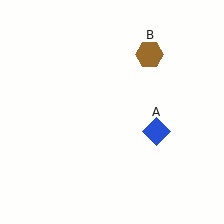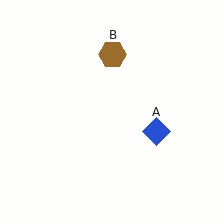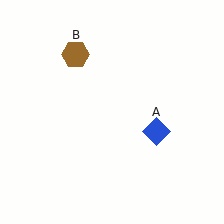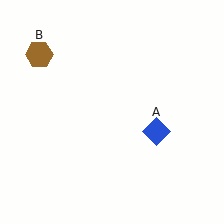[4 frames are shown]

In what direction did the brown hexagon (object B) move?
The brown hexagon (object B) moved left.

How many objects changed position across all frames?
1 object changed position: brown hexagon (object B).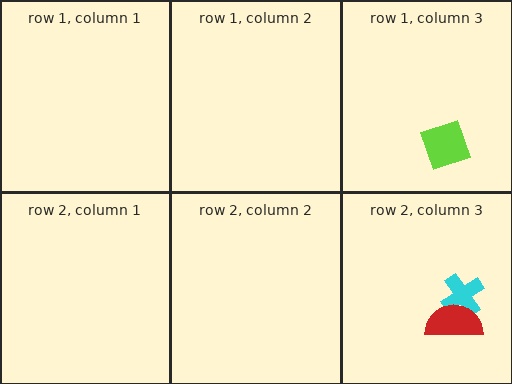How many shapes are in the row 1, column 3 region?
1.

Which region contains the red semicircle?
The row 2, column 3 region.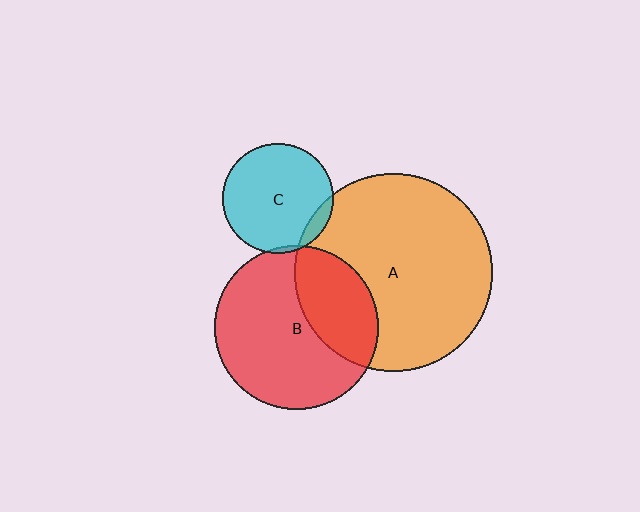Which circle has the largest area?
Circle A (orange).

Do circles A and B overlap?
Yes.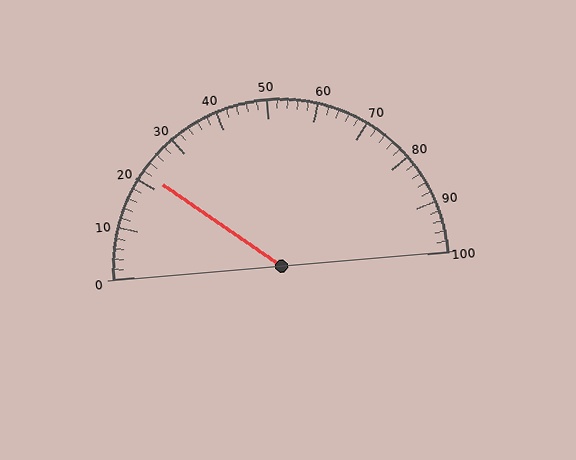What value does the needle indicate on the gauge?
The needle indicates approximately 22.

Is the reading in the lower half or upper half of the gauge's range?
The reading is in the lower half of the range (0 to 100).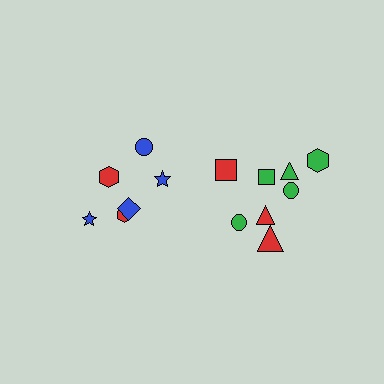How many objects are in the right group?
There are 8 objects.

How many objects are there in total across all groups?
There are 14 objects.